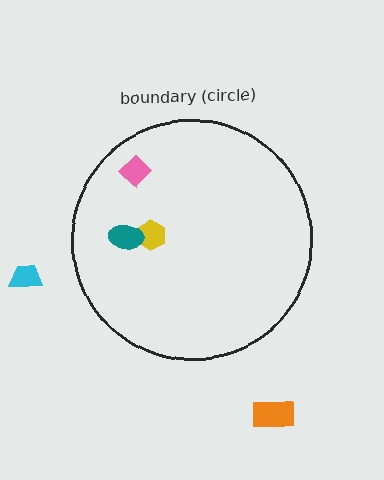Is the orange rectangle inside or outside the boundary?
Outside.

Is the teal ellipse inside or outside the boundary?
Inside.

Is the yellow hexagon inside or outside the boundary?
Inside.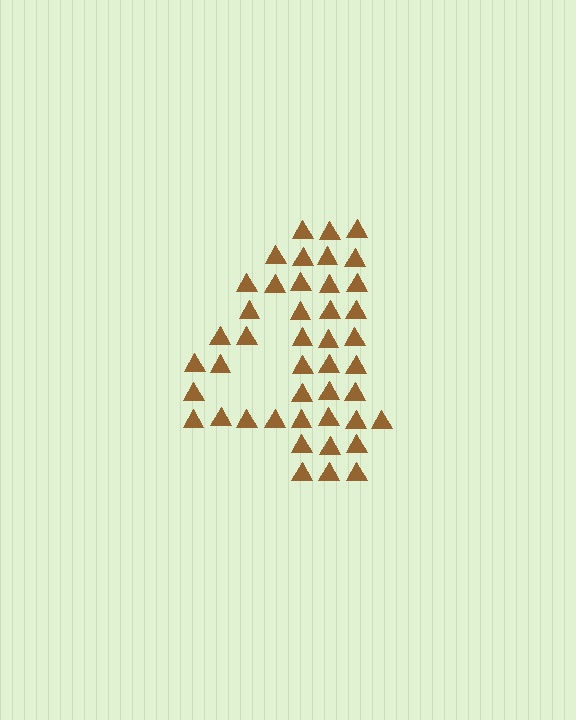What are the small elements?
The small elements are triangles.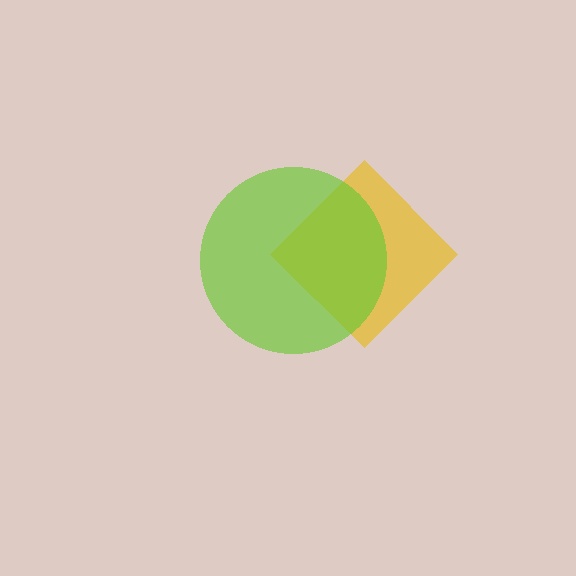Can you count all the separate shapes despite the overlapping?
Yes, there are 2 separate shapes.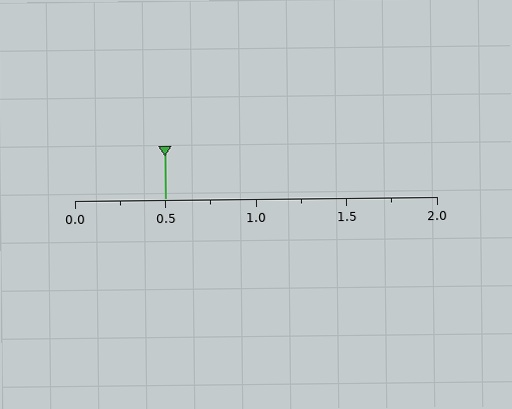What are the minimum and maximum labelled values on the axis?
The axis runs from 0.0 to 2.0.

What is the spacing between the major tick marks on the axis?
The major ticks are spaced 0.5 apart.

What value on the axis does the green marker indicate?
The marker indicates approximately 0.5.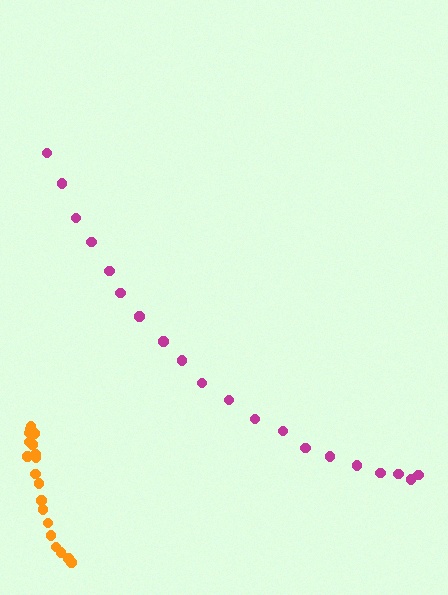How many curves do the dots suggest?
There are 2 distinct paths.